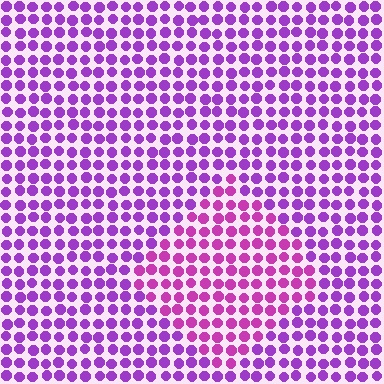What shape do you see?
I see a diamond.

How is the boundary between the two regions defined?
The boundary is defined purely by a slight shift in hue (about 28 degrees). Spacing, size, and orientation are identical on both sides.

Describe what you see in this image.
The image is filled with small purple elements in a uniform arrangement. A diamond-shaped region is visible where the elements are tinted to a slightly different hue, forming a subtle color boundary.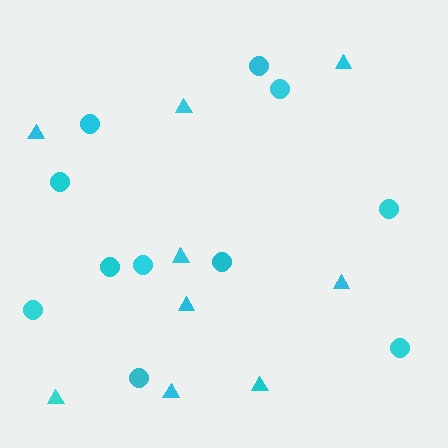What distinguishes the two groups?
There are 2 groups: one group of triangles (9) and one group of circles (11).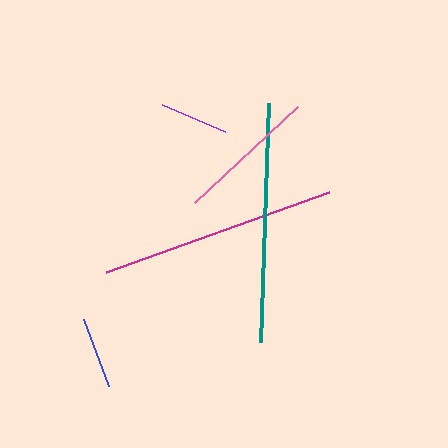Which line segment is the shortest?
The purple line is the shortest at approximately 69 pixels.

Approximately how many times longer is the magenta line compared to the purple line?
The magenta line is approximately 3.5 times the length of the purple line.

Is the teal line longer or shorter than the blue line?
The teal line is longer than the blue line.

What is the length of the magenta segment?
The magenta segment is approximately 237 pixels long.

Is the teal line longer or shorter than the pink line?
The teal line is longer than the pink line.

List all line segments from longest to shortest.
From longest to shortest: teal, magenta, pink, blue, purple.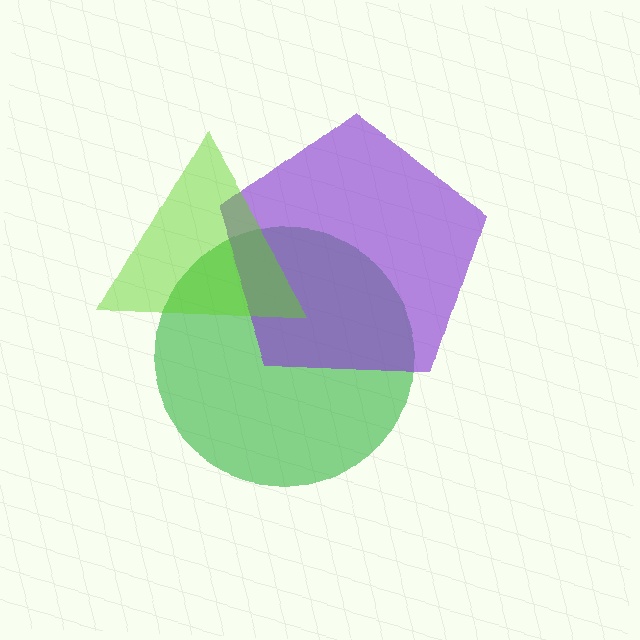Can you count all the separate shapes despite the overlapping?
Yes, there are 3 separate shapes.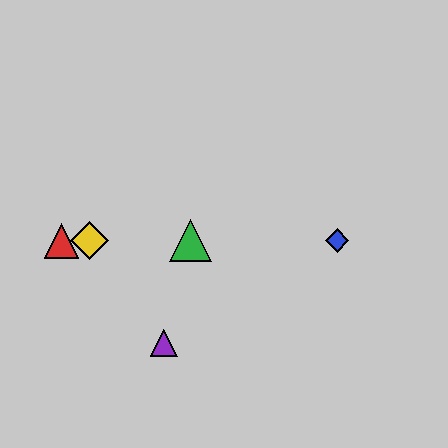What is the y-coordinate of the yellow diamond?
The yellow diamond is at y≈241.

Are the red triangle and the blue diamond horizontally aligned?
Yes, both are at y≈241.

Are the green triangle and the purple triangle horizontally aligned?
No, the green triangle is at y≈241 and the purple triangle is at y≈343.